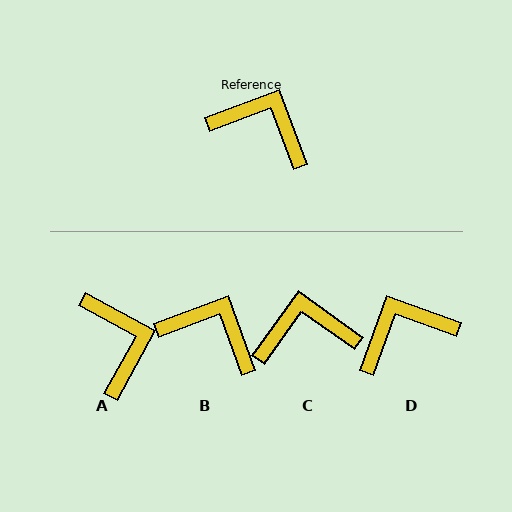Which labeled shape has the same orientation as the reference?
B.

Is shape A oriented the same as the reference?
No, it is off by about 49 degrees.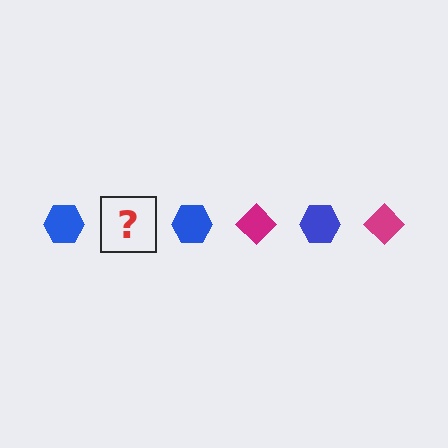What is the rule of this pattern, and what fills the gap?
The rule is that the pattern alternates between blue hexagon and magenta diamond. The gap should be filled with a magenta diamond.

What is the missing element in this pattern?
The missing element is a magenta diamond.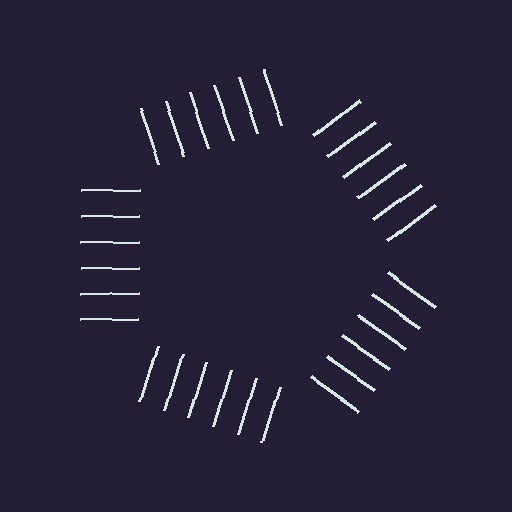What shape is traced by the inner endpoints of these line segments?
An illusory pentagon — the line segments terminate on its edges but no continuous stroke is drawn.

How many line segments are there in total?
30 — 6 along each of the 5 edges.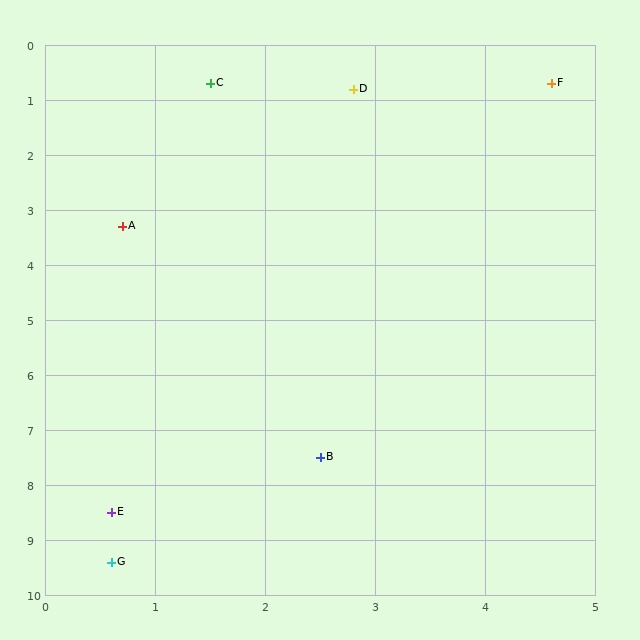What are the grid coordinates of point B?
Point B is at approximately (2.5, 7.5).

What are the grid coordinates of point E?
Point E is at approximately (0.6, 8.5).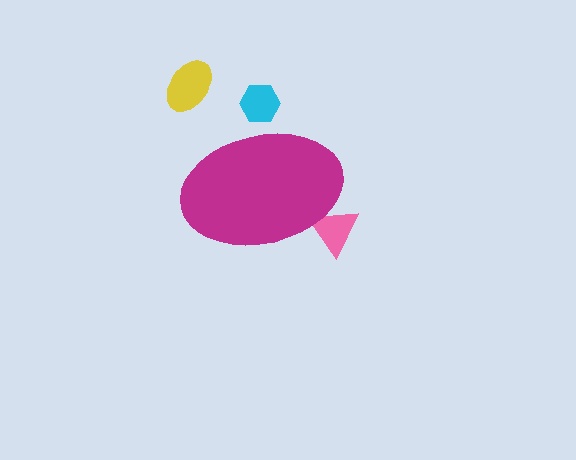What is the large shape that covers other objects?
A magenta ellipse.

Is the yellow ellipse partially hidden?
No, the yellow ellipse is fully visible.